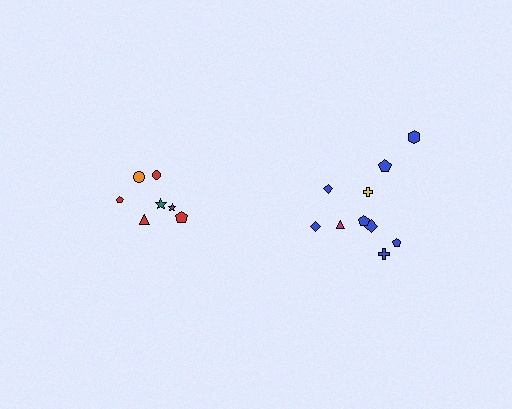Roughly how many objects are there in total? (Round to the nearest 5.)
Roughly 15 objects in total.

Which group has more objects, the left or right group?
The right group.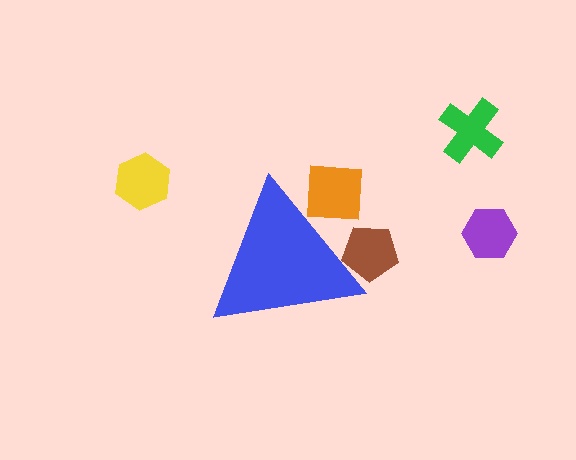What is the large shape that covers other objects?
A blue triangle.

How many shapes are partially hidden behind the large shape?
2 shapes are partially hidden.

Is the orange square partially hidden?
Yes, the orange square is partially hidden behind the blue triangle.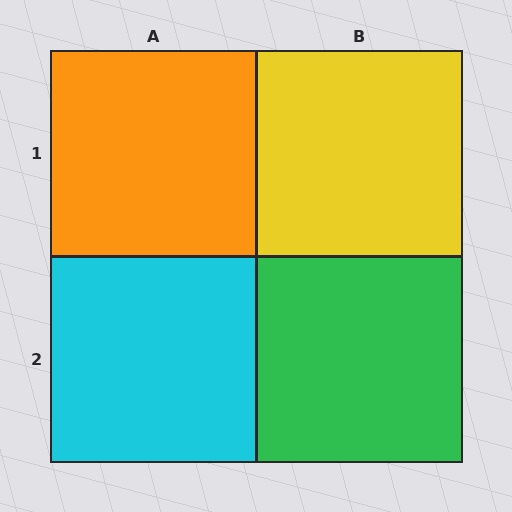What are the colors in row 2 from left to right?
Cyan, green.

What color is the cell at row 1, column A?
Orange.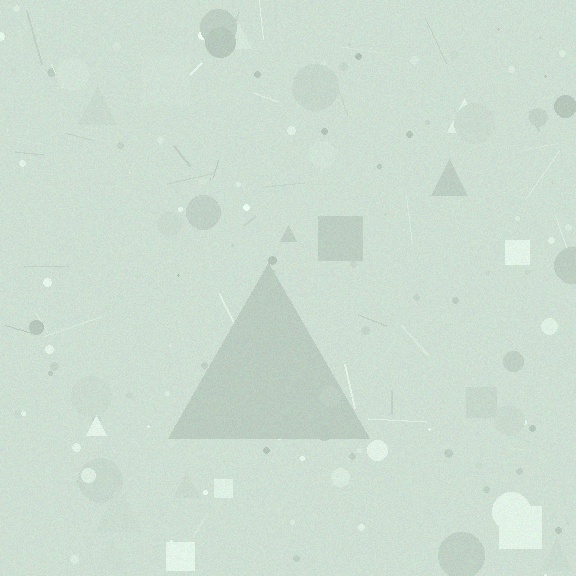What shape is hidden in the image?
A triangle is hidden in the image.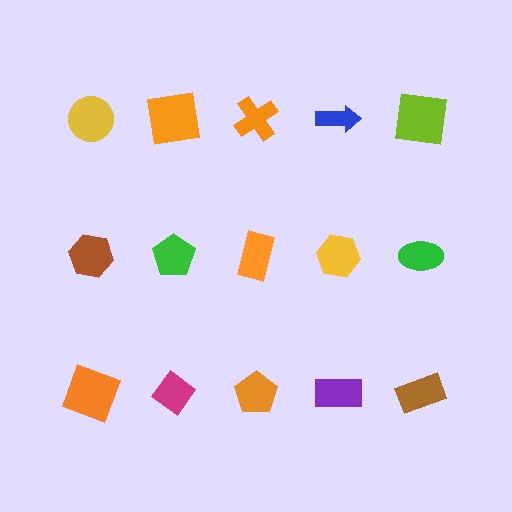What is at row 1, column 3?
An orange cross.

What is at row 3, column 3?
An orange pentagon.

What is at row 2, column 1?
A brown hexagon.